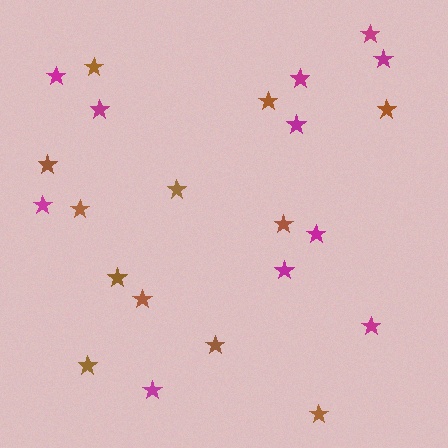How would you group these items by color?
There are 2 groups: one group of magenta stars (11) and one group of brown stars (12).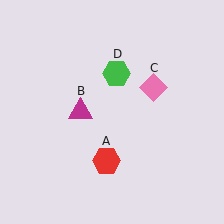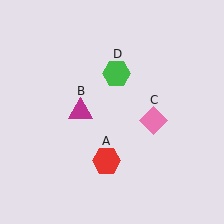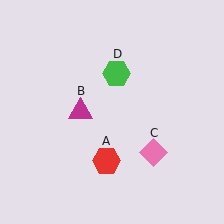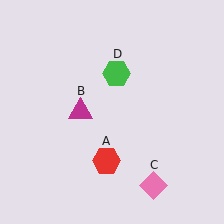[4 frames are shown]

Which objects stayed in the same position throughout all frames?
Red hexagon (object A) and magenta triangle (object B) and green hexagon (object D) remained stationary.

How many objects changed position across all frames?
1 object changed position: pink diamond (object C).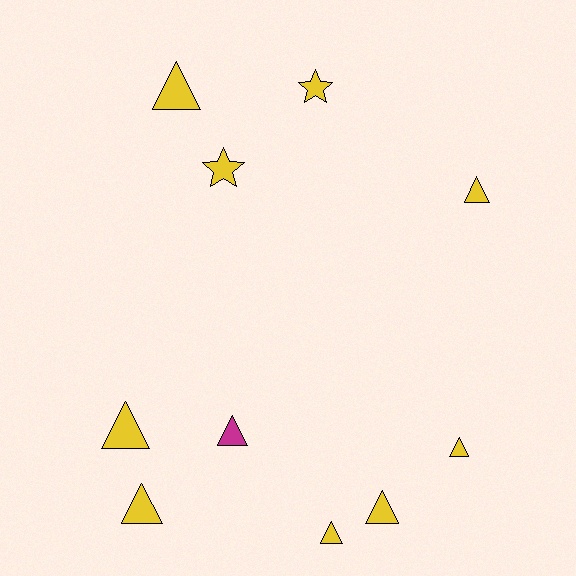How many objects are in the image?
There are 10 objects.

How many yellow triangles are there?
There are 7 yellow triangles.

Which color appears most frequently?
Yellow, with 9 objects.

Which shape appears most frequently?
Triangle, with 8 objects.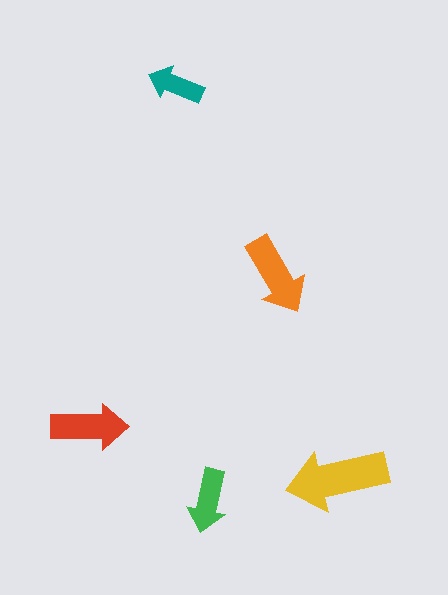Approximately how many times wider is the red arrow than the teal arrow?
About 1.5 times wider.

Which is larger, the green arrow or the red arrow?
The red one.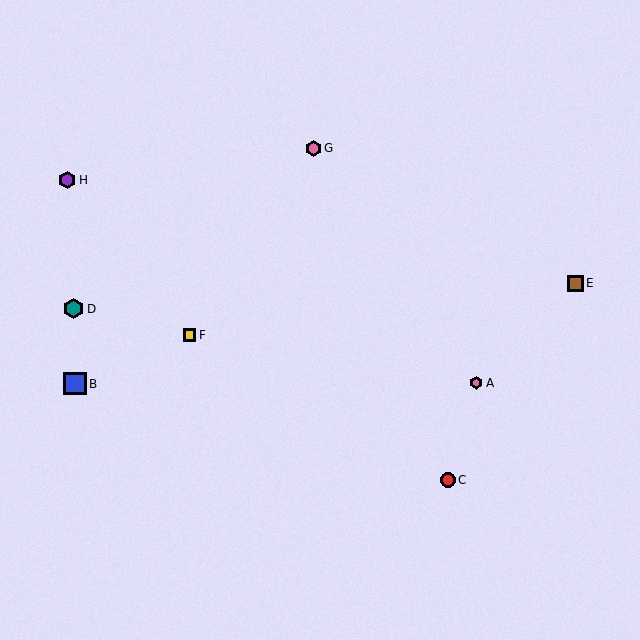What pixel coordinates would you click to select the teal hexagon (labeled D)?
Click at (74, 309) to select the teal hexagon D.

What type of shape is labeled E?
Shape E is a brown square.